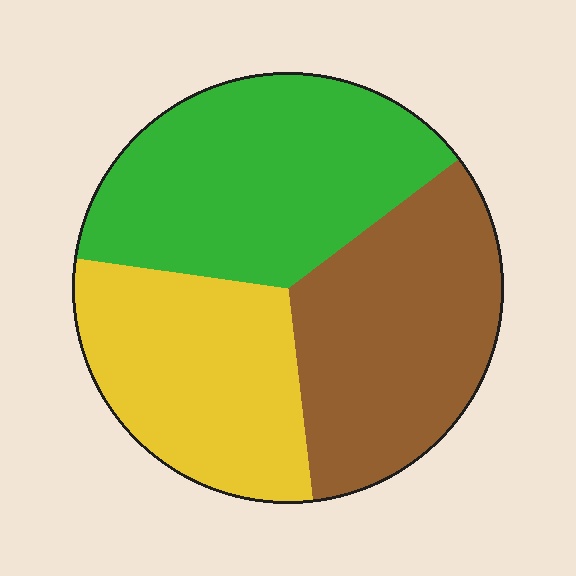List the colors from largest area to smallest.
From largest to smallest: green, brown, yellow.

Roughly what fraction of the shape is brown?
Brown covers 33% of the shape.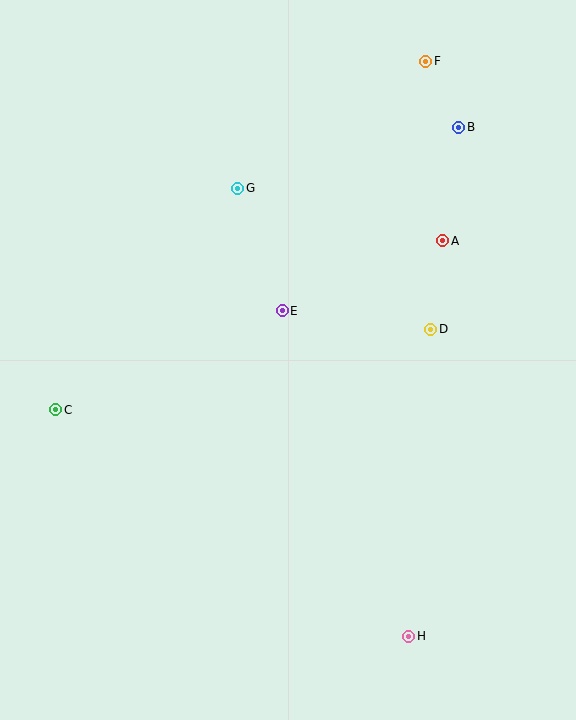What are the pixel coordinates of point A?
Point A is at (443, 241).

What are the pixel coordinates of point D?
Point D is at (431, 329).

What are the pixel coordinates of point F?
Point F is at (425, 61).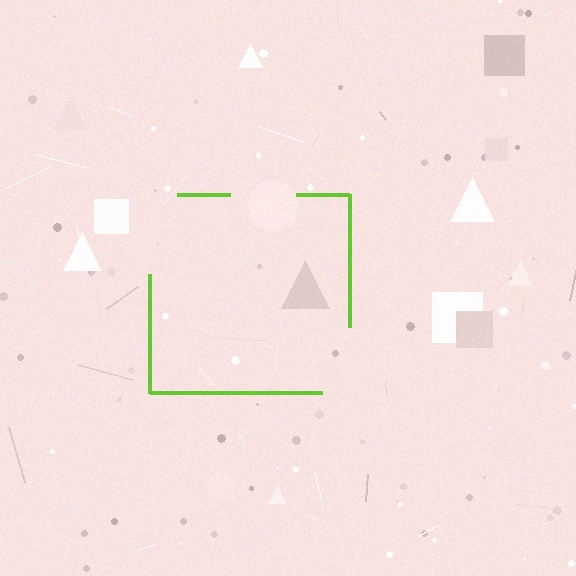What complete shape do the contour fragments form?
The contour fragments form a square.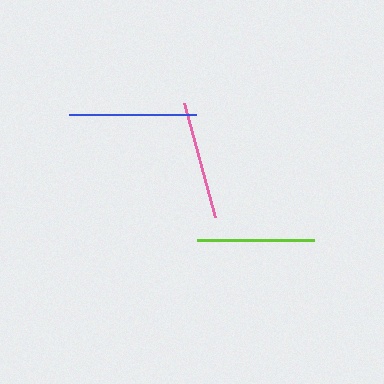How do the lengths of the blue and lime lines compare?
The blue and lime lines are approximately the same length.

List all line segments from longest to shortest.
From longest to shortest: blue, pink, lime.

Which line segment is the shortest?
The lime line is the shortest at approximately 117 pixels.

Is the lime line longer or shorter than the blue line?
The blue line is longer than the lime line.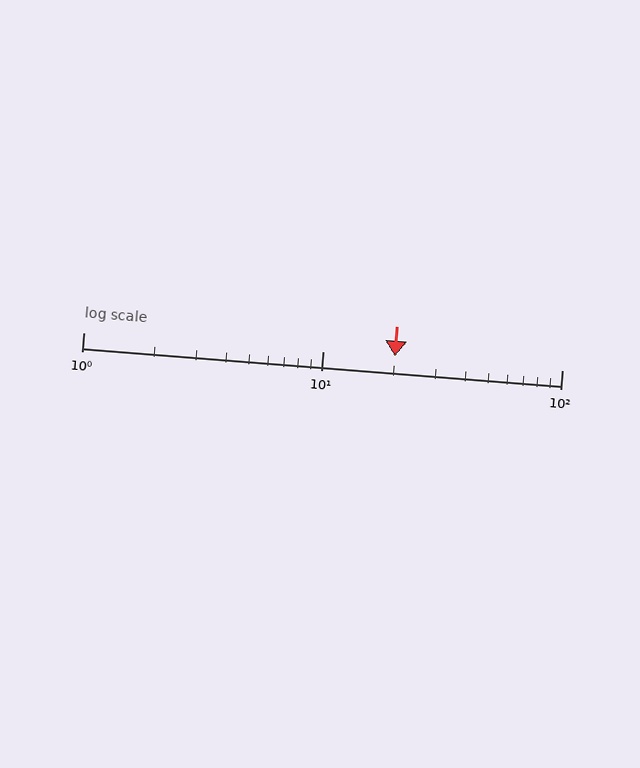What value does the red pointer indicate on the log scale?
The pointer indicates approximately 20.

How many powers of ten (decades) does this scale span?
The scale spans 2 decades, from 1 to 100.